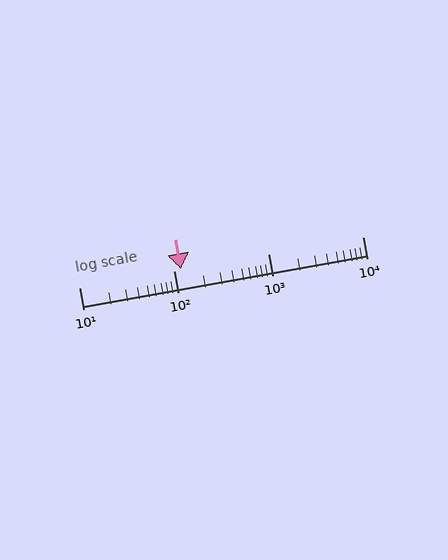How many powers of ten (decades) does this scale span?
The scale spans 3 decades, from 10 to 10000.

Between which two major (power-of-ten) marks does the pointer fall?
The pointer is between 100 and 1000.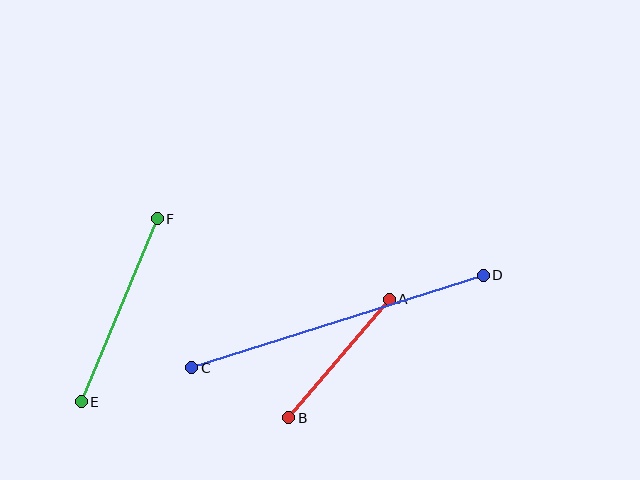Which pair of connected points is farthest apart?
Points C and D are farthest apart.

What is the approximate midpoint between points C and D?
The midpoint is at approximately (338, 321) pixels.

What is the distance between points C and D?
The distance is approximately 306 pixels.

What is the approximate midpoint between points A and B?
The midpoint is at approximately (339, 359) pixels.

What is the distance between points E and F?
The distance is approximately 198 pixels.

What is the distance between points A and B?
The distance is approximately 155 pixels.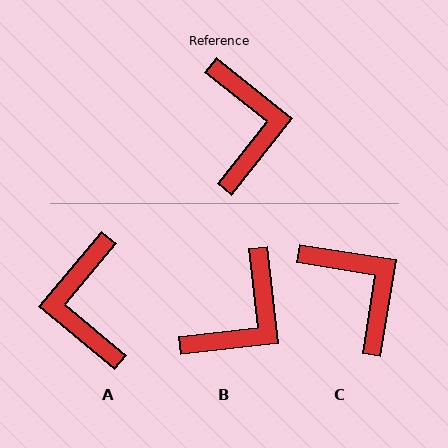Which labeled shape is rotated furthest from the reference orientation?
A, about 179 degrees away.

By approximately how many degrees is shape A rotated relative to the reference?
Approximately 179 degrees counter-clockwise.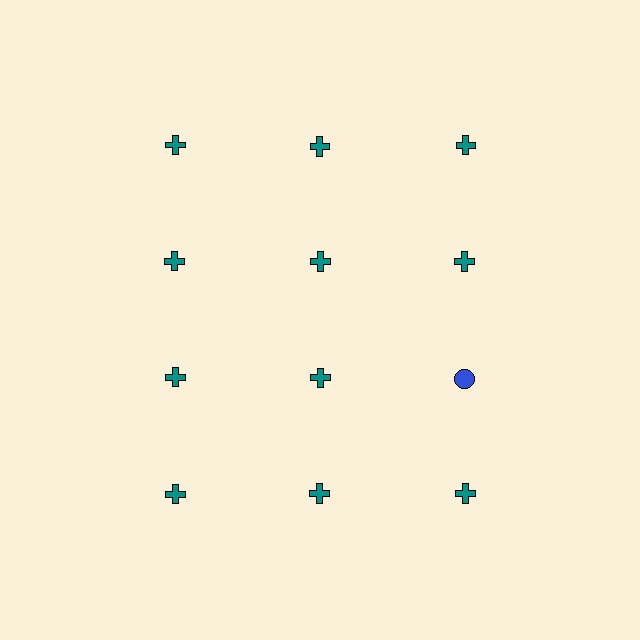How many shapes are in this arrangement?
There are 12 shapes arranged in a grid pattern.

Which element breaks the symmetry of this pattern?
The blue circle in the third row, center column breaks the symmetry. All other shapes are teal crosses.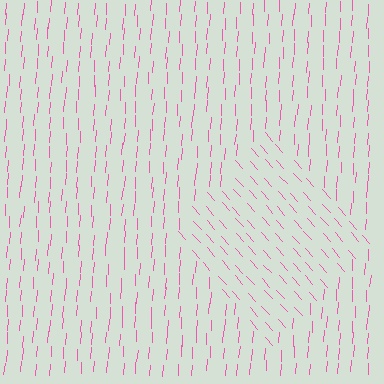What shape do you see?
I see a diamond.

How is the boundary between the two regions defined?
The boundary is defined purely by a change in line orientation (approximately 45 degrees difference). All lines are the same color and thickness.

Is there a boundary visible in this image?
Yes, there is a texture boundary formed by a change in line orientation.